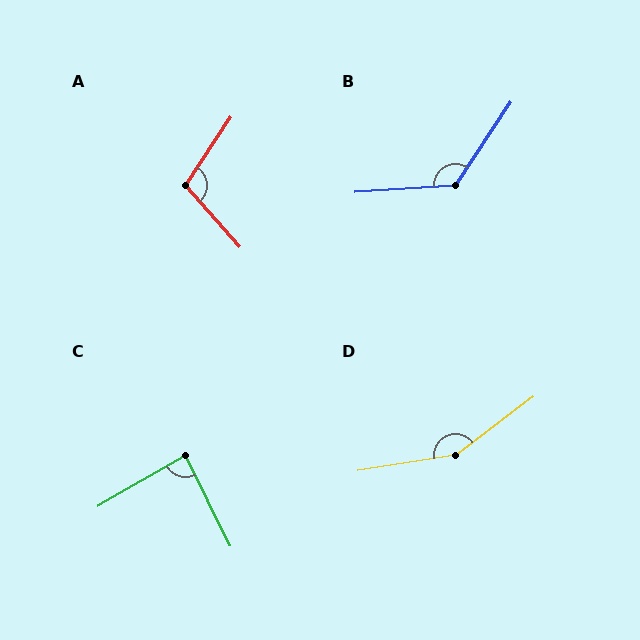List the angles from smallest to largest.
C (86°), A (105°), B (127°), D (152°).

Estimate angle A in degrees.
Approximately 105 degrees.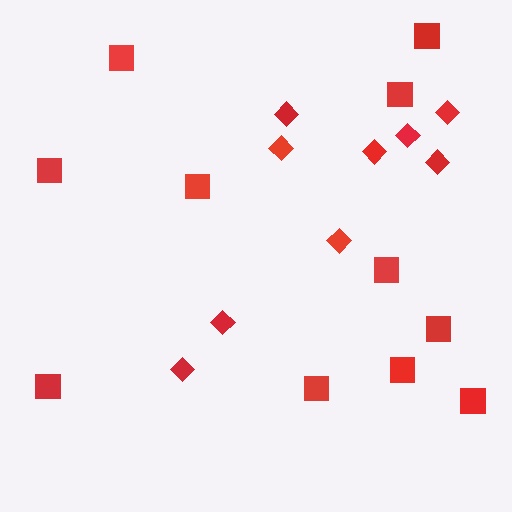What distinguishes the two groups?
There are 2 groups: one group of diamonds (9) and one group of squares (11).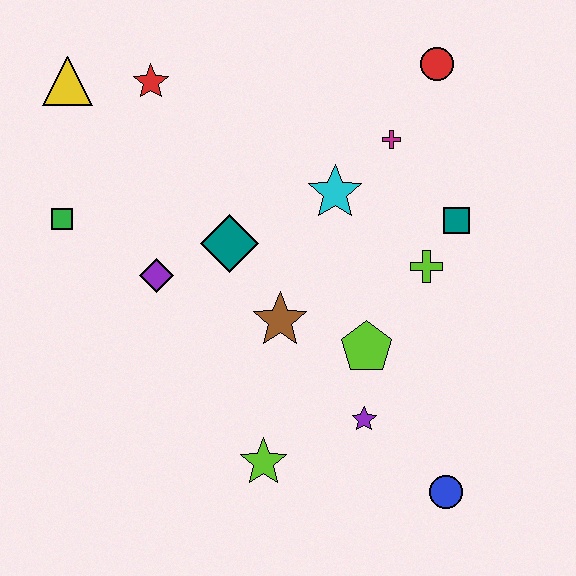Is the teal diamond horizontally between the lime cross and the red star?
Yes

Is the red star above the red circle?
No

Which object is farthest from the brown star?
The yellow triangle is farthest from the brown star.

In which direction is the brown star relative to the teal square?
The brown star is to the left of the teal square.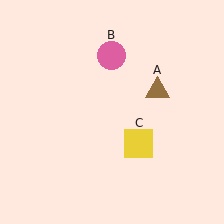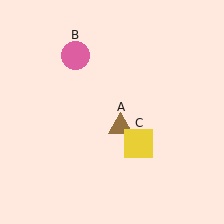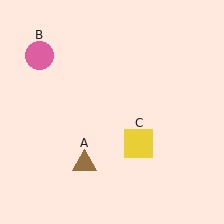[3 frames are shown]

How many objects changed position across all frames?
2 objects changed position: brown triangle (object A), pink circle (object B).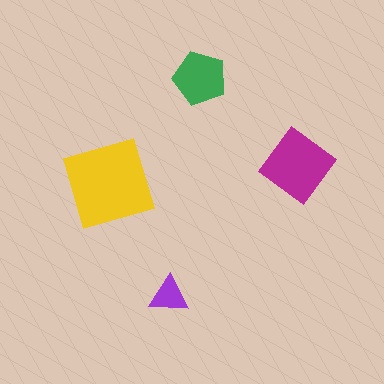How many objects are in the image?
There are 4 objects in the image.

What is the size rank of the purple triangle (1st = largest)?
4th.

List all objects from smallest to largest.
The purple triangle, the green pentagon, the magenta diamond, the yellow square.